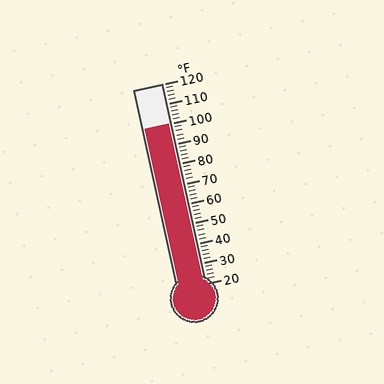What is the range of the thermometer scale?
The thermometer scale ranges from 20°F to 120°F.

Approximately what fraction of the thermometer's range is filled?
The thermometer is filled to approximately 80% of its range.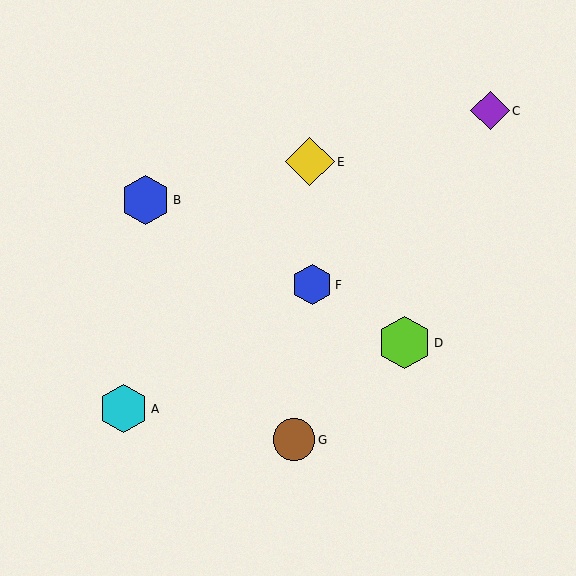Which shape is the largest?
The lime hexagon (labeled D) is the largest.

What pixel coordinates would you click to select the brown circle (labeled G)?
Click at (294, 440) to select the brown circle G.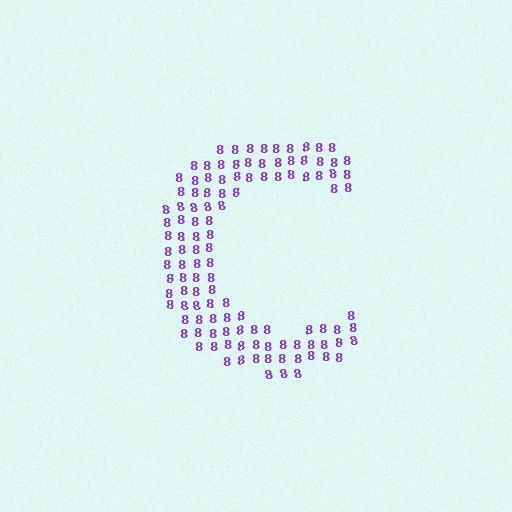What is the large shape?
The large shape is the letter C.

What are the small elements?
The small elements are digit 8's.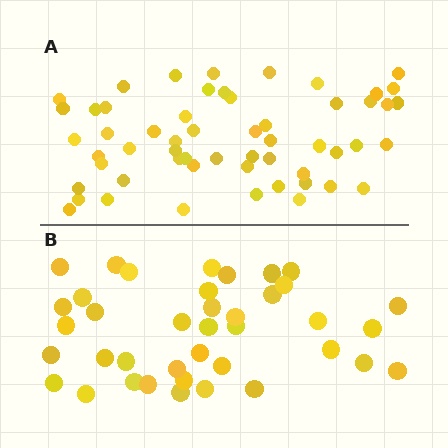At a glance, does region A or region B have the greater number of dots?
Region A (the top region) has more dots.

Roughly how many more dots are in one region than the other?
Region A has approximately 15 more dots than region B.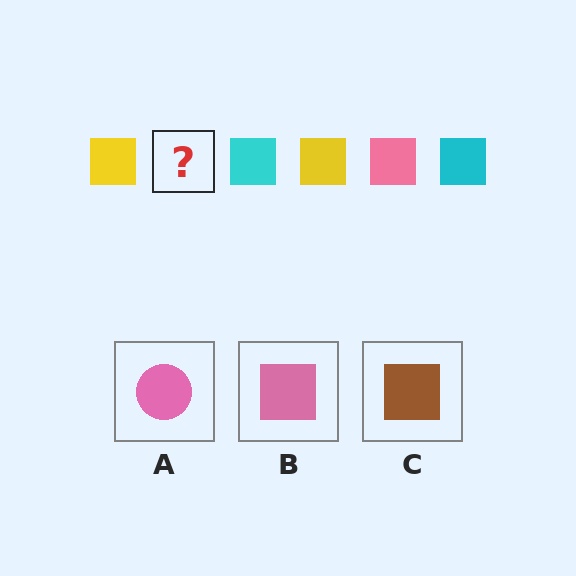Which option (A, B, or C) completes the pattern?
B.